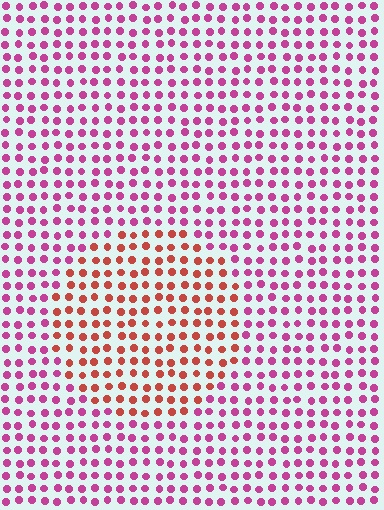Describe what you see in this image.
The image is filled with small magenta elements in a uniform arrangement. A circle-shaped region is visible where the elements are tinted to a slightly different hue, forming a subtle color boundary.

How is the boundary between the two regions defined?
The boundary is defined purely by a slight shift in hue (about 43 degrees). Spacing, size, and orientation are identical on both sides.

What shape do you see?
I see a circle.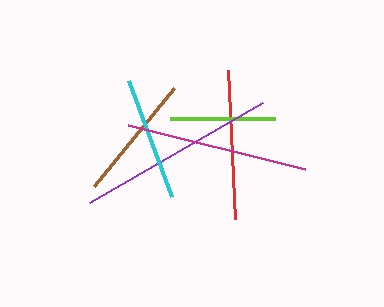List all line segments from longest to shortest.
From longest to shortest: purple, magenta, red, brown, cyan, lime.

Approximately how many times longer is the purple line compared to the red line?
The purple line is approximately 1.3 times the length of the red line.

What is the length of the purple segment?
The purple segment is approximately 200 pixels long.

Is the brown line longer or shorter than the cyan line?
The brown line is longer than the cyan line.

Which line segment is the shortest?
The lime line is the shortest at approximately 105 pixels.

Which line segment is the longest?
The purple line is the longest at approximately 200 pixels.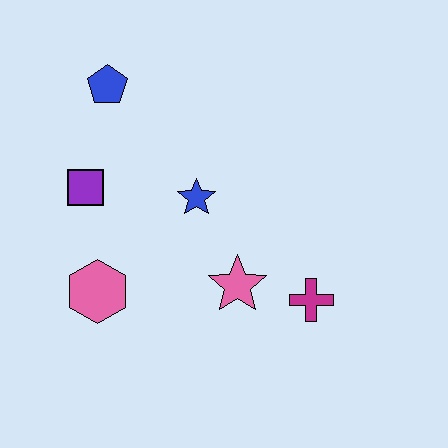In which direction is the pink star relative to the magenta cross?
The pink star is to the left of the magenta cross.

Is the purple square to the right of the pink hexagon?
No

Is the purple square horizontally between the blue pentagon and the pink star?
No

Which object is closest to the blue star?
The pink star is closest to the blue star.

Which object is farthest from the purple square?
The magenta cross is farthest from the purple square.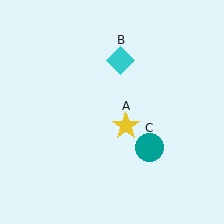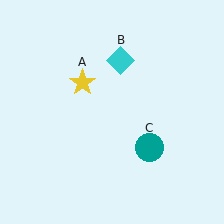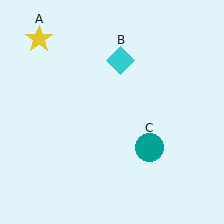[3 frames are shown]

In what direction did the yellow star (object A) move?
The yellow star (object A) moved up and to the left.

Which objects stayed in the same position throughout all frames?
Cyan diamond (object B) and teal circle (object C) remained stationary.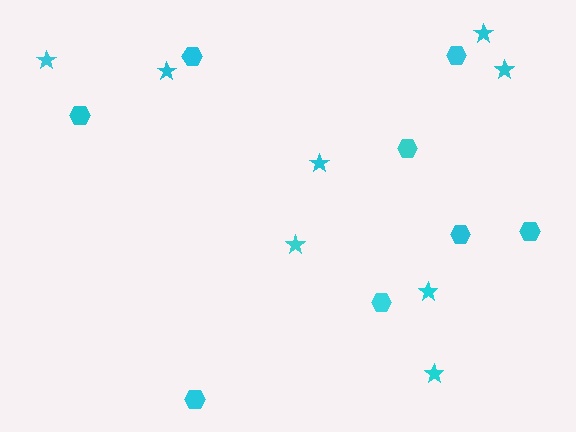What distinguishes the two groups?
There are 2 groups: one group of hexagons (8) and one group of stars (8).